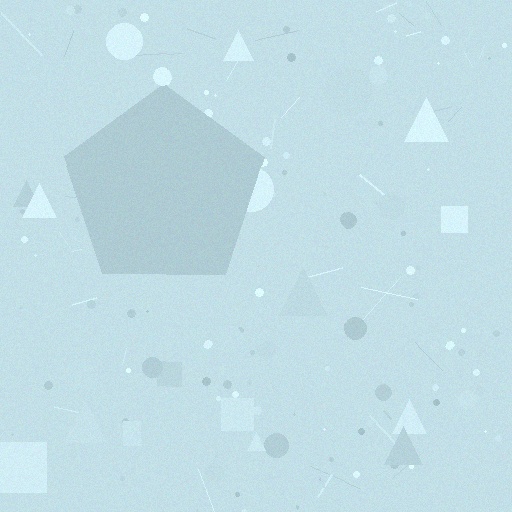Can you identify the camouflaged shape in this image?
The camouflaged shape is a pentagon.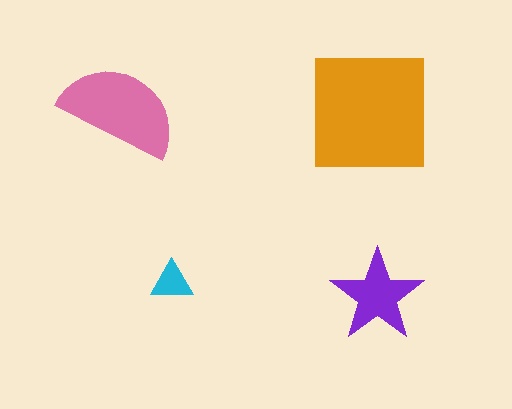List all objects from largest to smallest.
The orange square, the pink semicircle, the purple star, the cyan triangle.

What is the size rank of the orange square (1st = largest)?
1st.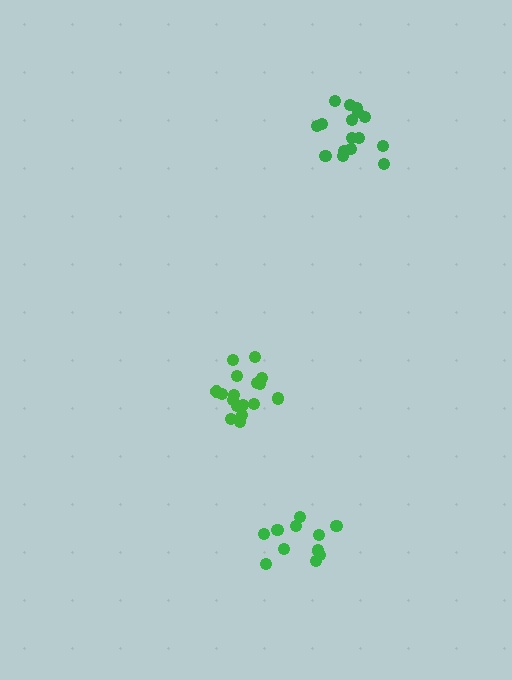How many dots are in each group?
Group 1: 17 dots, Group 2: 11 dots, Group 3: 16 dots (44 total).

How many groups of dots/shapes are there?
There are 3 groups.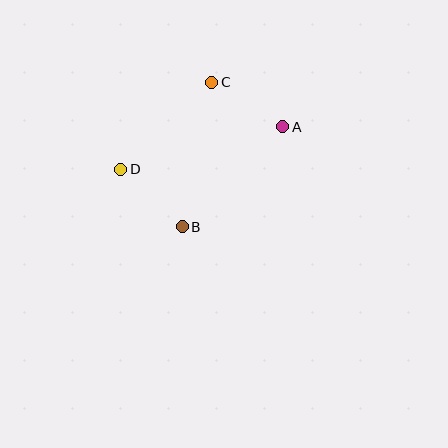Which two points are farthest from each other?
Points A and D are farthest from each other.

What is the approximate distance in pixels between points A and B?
The distance between A and B is approximately 142 pixels.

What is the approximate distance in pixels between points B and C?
The distance between B and C is approximately 147 pixels.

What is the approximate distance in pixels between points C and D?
The distance between C and D is approximately 126 pixels.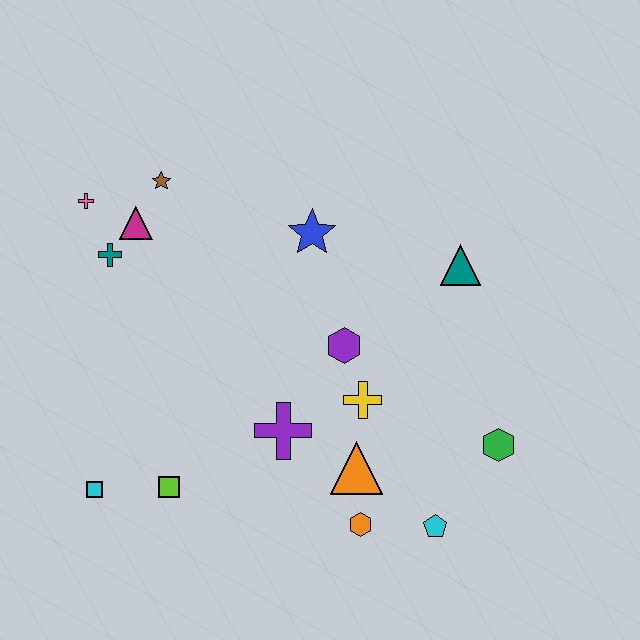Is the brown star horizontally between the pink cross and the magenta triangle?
No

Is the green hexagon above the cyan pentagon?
Yes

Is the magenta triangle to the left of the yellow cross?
Yes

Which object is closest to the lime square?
The cyan square is closest to the lime square.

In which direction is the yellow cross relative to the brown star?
The yellow cross is below the brown star.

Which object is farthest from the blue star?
The cyan square is farthest from the blue star.